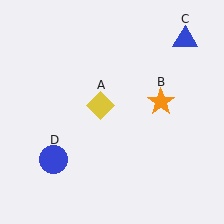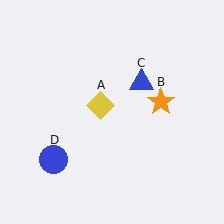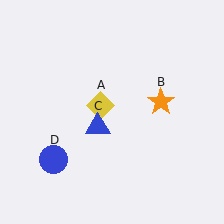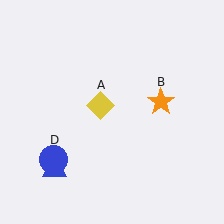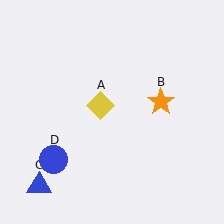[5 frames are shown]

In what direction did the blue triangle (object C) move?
The blue triangle (object C) moved down and to the left.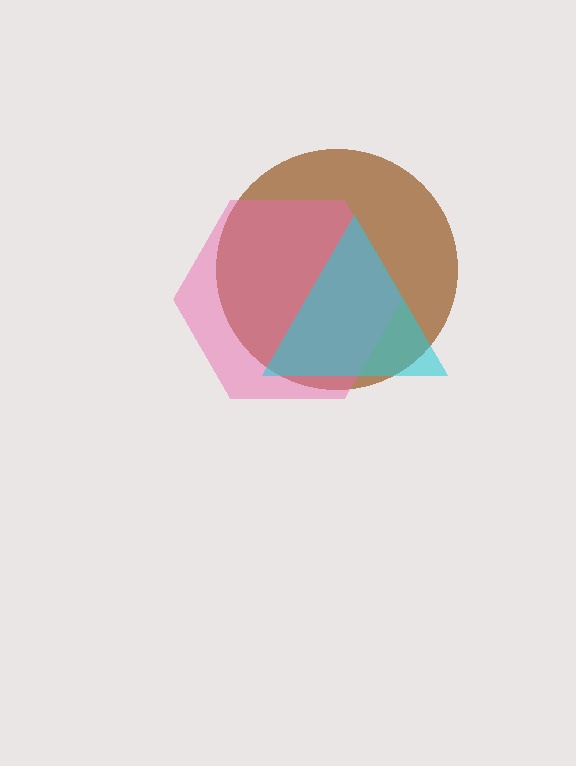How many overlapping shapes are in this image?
There are 3 overlapping shapes in the image.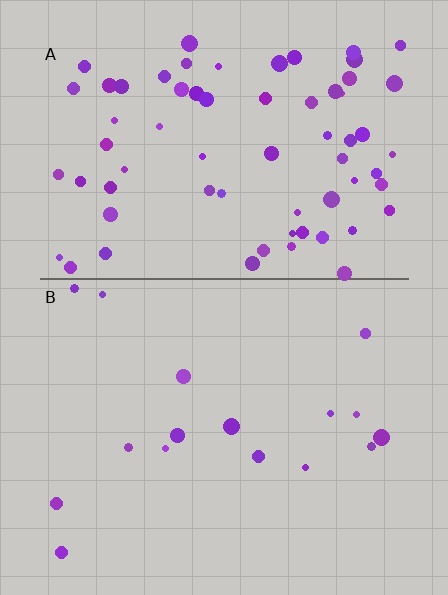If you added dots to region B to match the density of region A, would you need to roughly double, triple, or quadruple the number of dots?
Approximately quadruple.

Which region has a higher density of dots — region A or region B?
A (the top).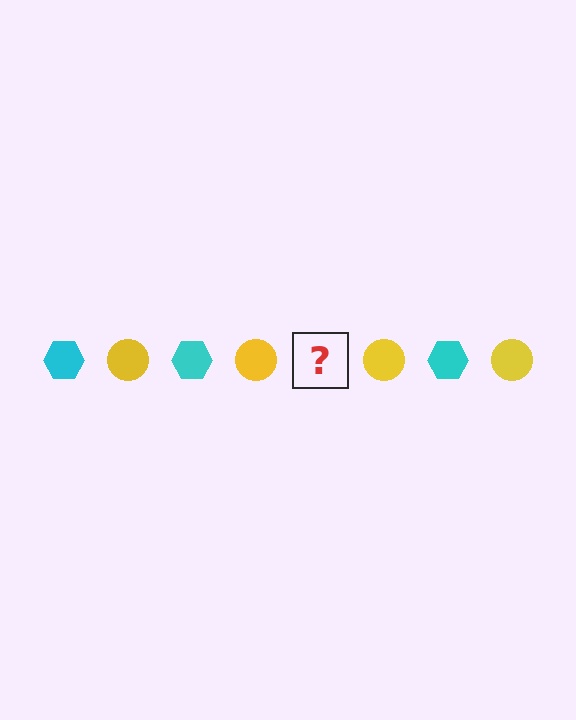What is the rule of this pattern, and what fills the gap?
The rule is that the pattern alternates between cyan hexagon and yellow circle. The gap should be filled with a cyan hexagon.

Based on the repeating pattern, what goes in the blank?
The blank should be a cyan hexagon.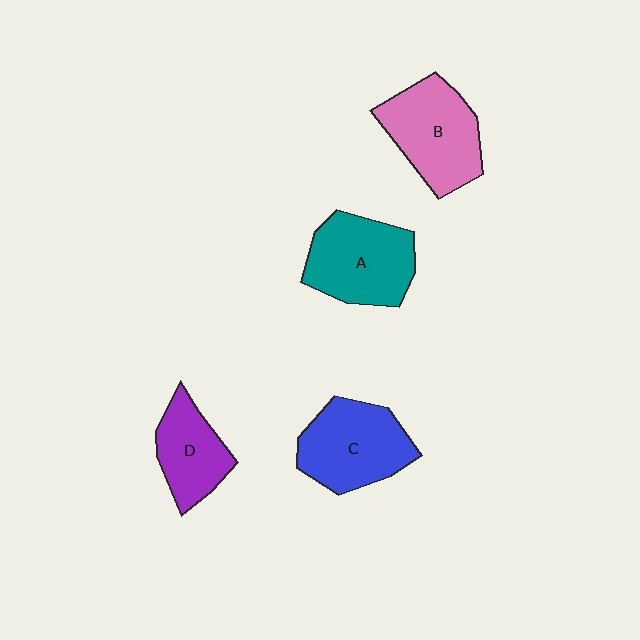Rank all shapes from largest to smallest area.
From largest to smallest: A (teal), B (pink), C (blue), D (purple).